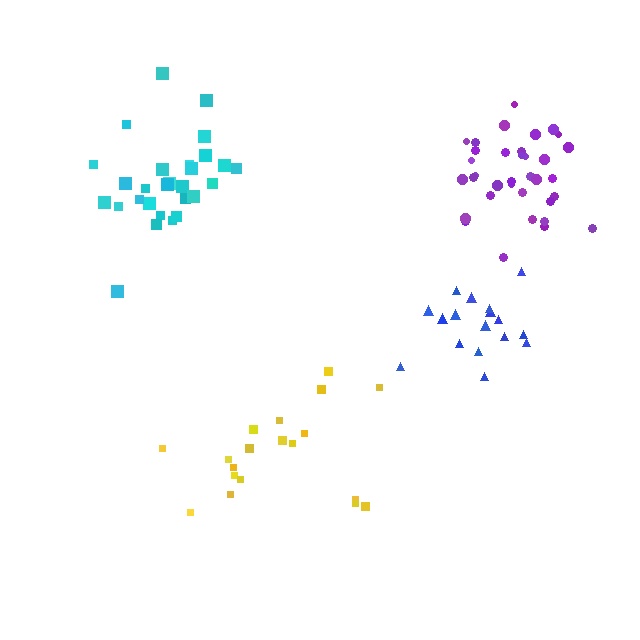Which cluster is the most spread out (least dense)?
Yellow.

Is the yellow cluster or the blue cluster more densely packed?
Blue.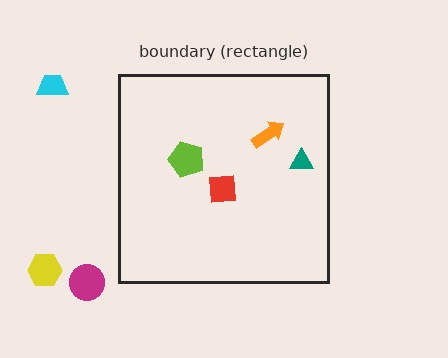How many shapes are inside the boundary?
4 inside, 3 outside.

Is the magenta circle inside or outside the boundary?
Outside.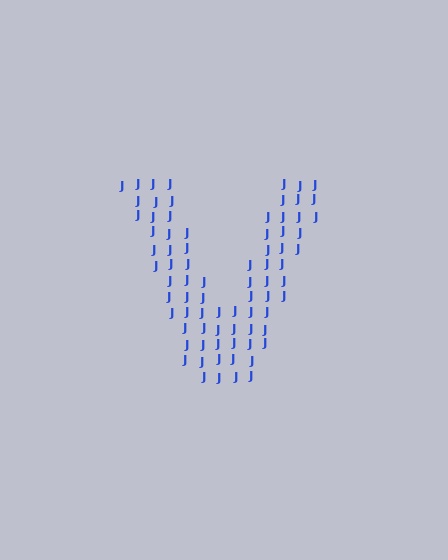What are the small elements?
The small elements are letter J's.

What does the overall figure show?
The overall figure shows the letter V.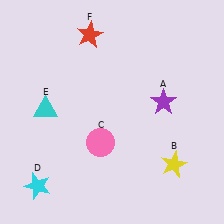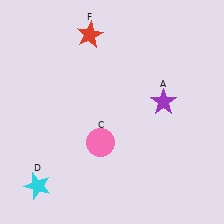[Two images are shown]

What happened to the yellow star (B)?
The yellow star (B) was removed in Image 2. It was in the bottom-right area of Image 1.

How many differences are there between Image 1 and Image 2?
There are 2 differences between the two images.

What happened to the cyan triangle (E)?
The cyan triangle (E) was removed in Image 2. It was in the top-left area of Image 1.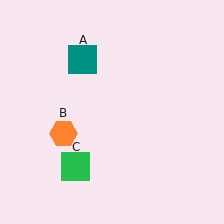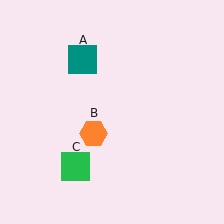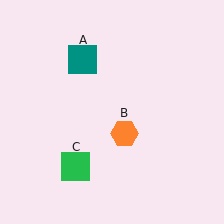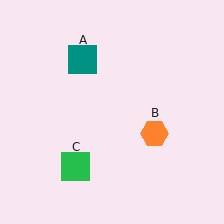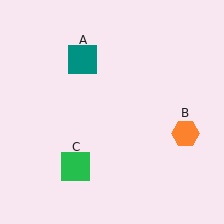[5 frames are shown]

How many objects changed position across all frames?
1 object changed position: orange hexagon (object B).